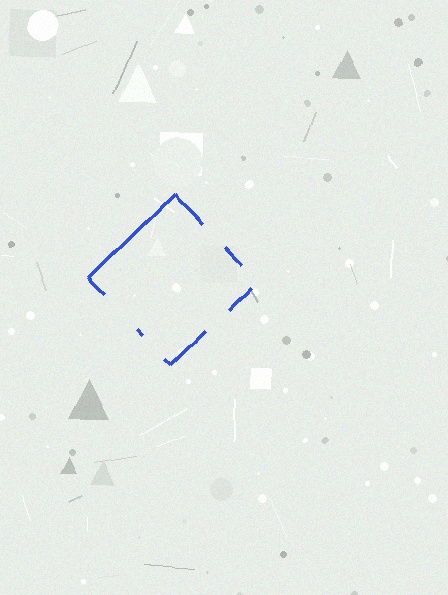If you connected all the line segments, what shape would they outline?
They would outline a diamond.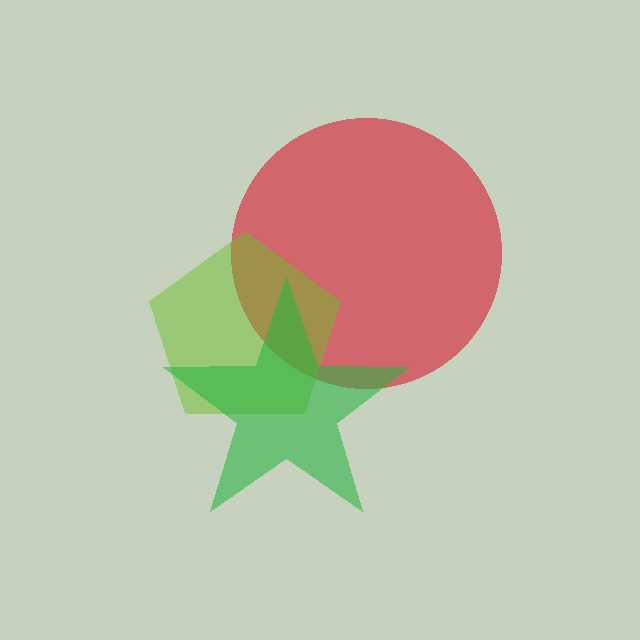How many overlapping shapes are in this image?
There are 3 overlapping shapes in the image.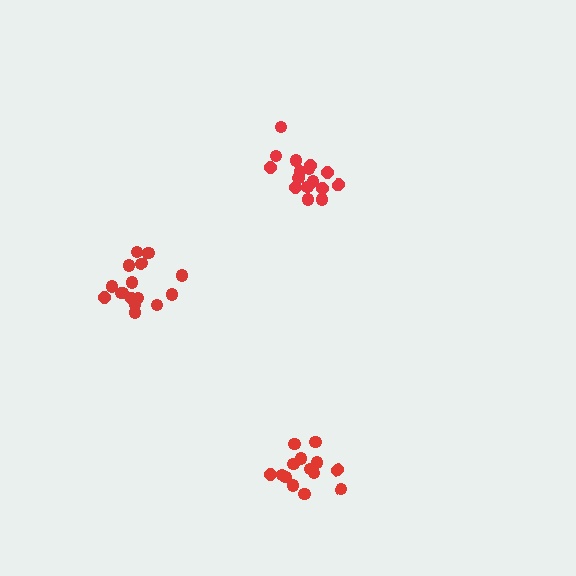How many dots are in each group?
Group 1: 16 dots, Group 2: 14 dots, Group 3: 16 dots (46 total).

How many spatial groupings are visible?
There are 3 spatial groupings.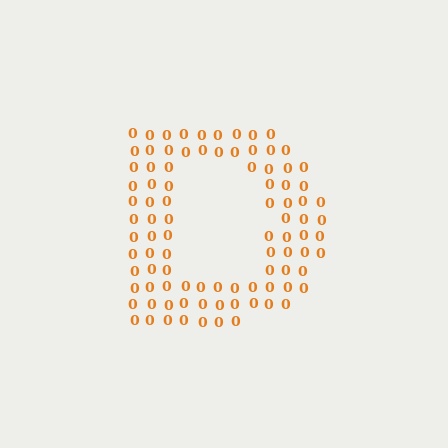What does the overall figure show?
The overall figure shows the letter D.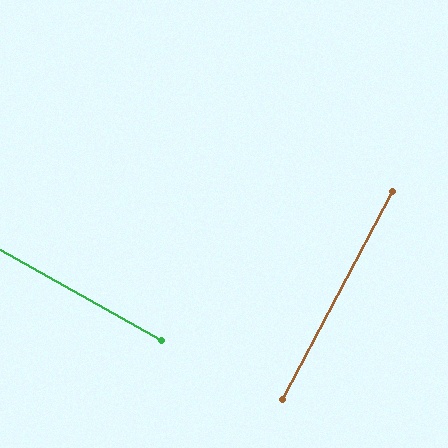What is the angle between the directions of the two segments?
Approximately 89 degrees.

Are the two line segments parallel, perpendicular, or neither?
Perpendicular — they meet at approximately 89°.